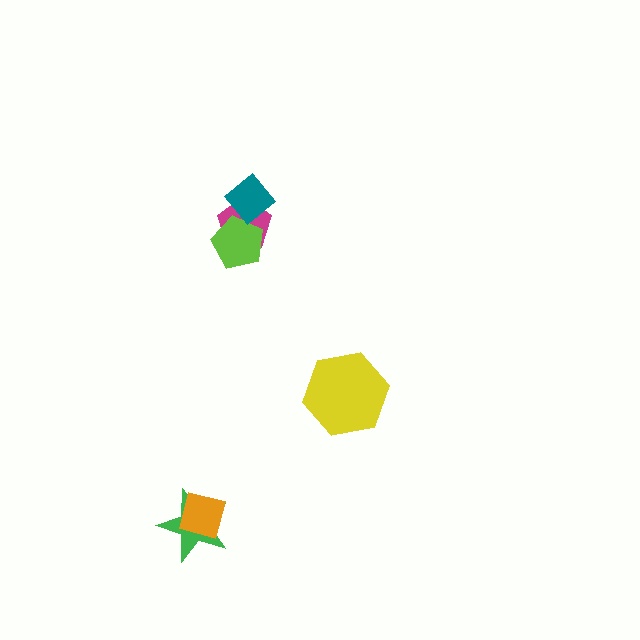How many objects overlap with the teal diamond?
2 objects overlap with the teal diamond.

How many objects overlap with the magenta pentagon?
2 objects overlap with the magenta pentagon.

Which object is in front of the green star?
The orange square is in front of the green star.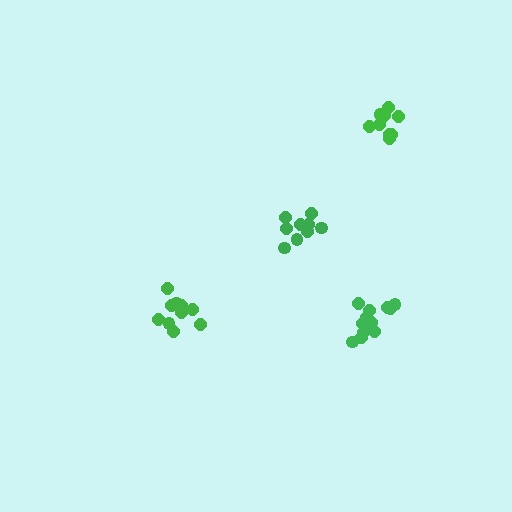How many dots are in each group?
Group 1: 10 dots, Group 2: 9 dots, Group 3: 9 dots, Group 4: 14 dots (42 total).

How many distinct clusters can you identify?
There are 4 distinct clusters.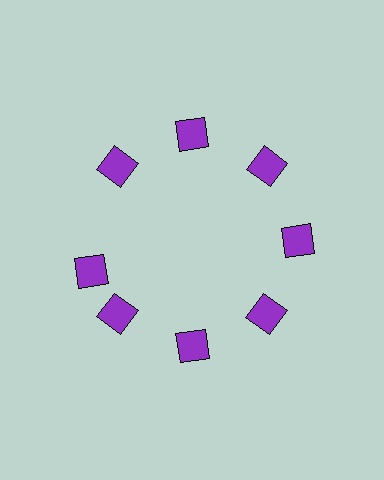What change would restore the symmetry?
The symmetry would be restored by rotating it back into even spacing with its neighbors so that all 8 squares sit at equal angles and equal distance from the center.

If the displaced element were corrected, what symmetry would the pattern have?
It would have 8-fold rotational symmetry — the pattern would map onto itself every 45 degrees.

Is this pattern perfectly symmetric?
No. The 8 purple squares are arranged in a ring, but one element near the 9 o'clock position is rotated out of alignment along the ring, breaking the 8-fold rotational symmetry.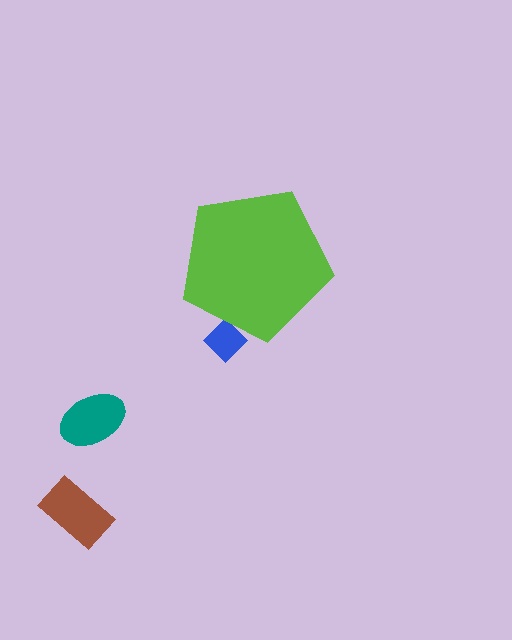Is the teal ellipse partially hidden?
No, the teal ellipse is fully visible.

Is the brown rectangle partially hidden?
No, the brown rectangle is fully visible.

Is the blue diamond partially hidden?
Yes, the blue diamond is partially hidden behind the lime pentagon.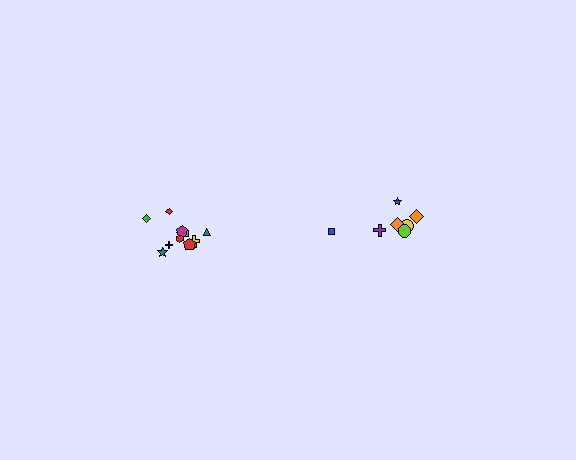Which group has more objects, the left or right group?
The left group.